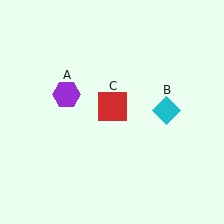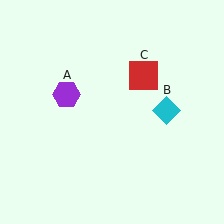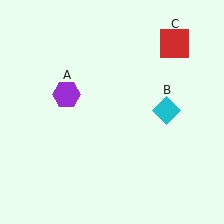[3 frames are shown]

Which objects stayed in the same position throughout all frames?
Purple hexagon (object A) and cyan diamond (object B) remained stationary.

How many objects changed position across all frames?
1 object changed position: red square (object C).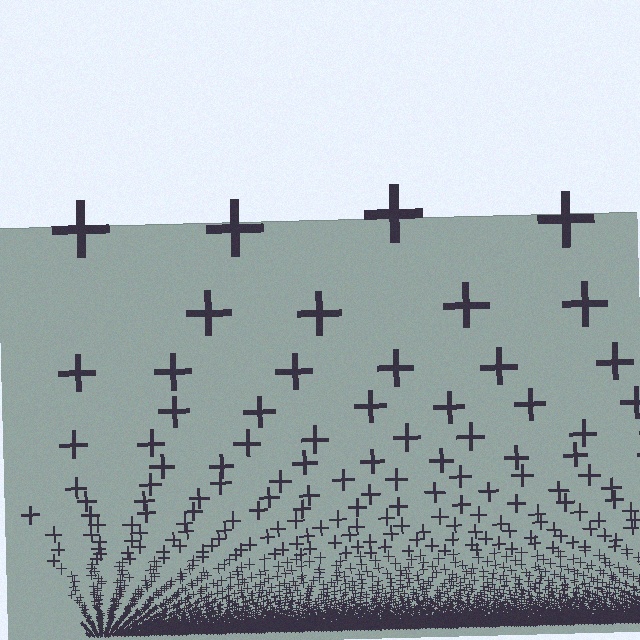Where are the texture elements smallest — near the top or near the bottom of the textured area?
Near the bottom.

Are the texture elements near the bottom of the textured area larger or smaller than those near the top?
Smaller. The gradient is inverted — elements near the bottom are smaller and denser.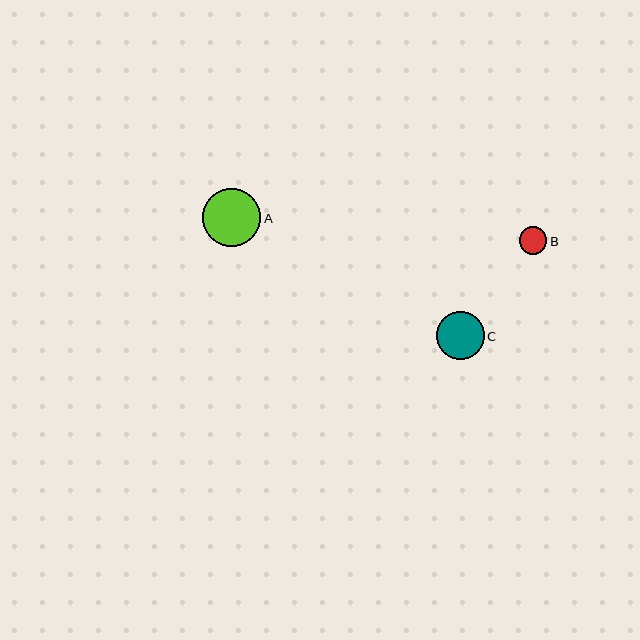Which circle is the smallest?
Circle B is the smallest with a size of approximately 28 pixels.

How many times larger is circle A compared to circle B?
Circle A is approximately 2.1 times the size of circle B.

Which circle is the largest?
Circle A is the largest with a size of approximately 58 pixels.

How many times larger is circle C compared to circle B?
Circle C is approximately 1.7 times the size of circle B.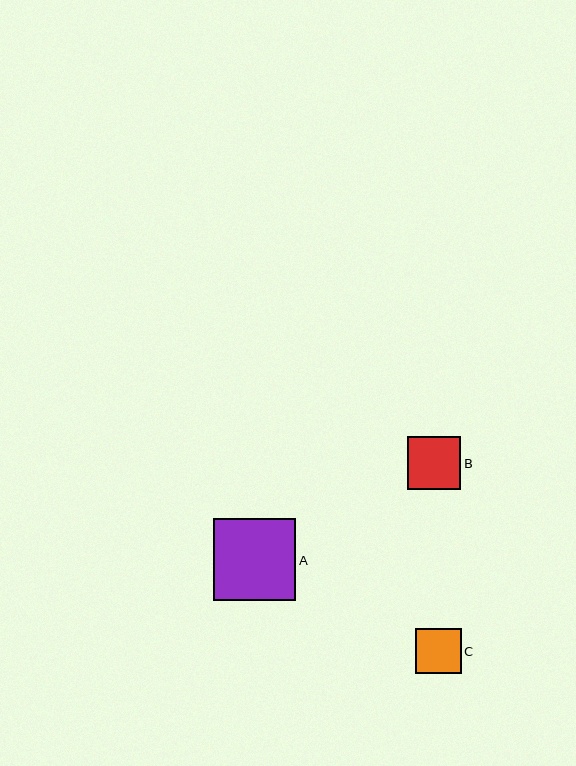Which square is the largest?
Square A is the largest with a size of approximately 82 pixels.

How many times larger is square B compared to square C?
Square B is approximately 1.2 times the size of square C.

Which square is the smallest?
Square C is the smallest with a size of approximately 45 pixels.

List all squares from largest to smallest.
From largest to smallest: A, B, C.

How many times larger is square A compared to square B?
Square A is approximately 1.5 times the size of square B.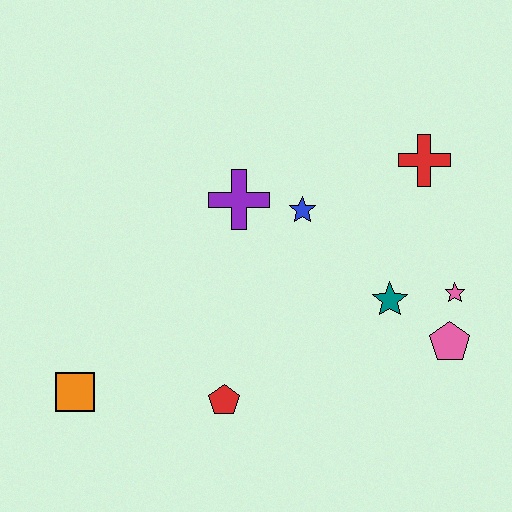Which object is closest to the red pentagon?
The orange square is closest to the red pentagon.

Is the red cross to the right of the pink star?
No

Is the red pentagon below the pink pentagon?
Yes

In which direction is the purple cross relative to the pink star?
The purple cross is to the left of the pink star.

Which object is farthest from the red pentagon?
The red cross is farthest from the red pentagon.